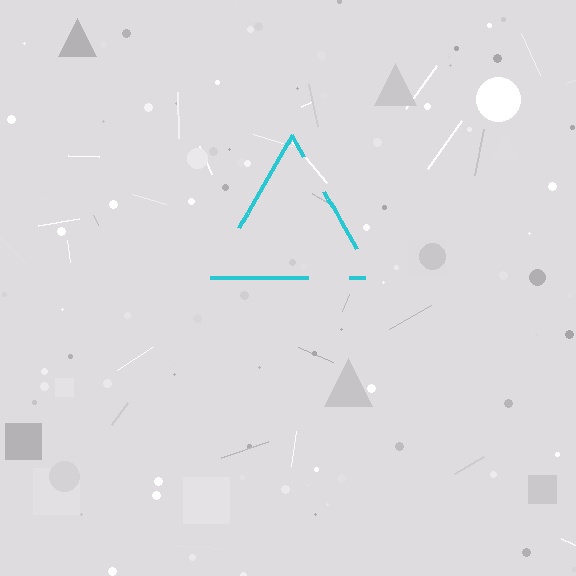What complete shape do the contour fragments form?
The contour fragments form a triangle.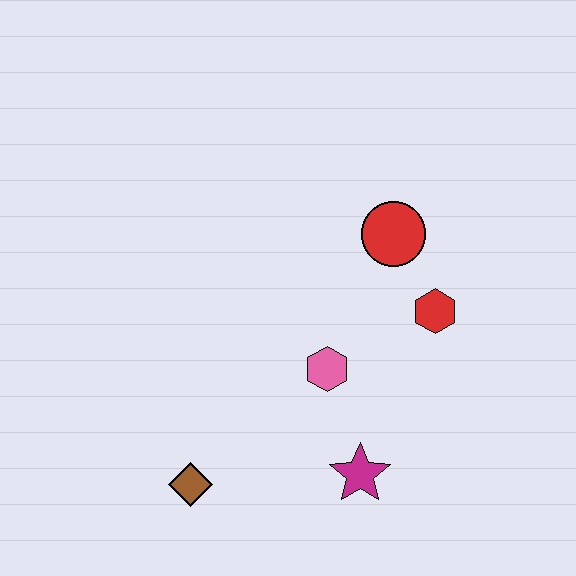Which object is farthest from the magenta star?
The red circle is farthest from the magenta star.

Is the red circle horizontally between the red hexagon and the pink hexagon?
Yes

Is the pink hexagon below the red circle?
Yes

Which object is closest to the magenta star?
The pink hexagon is closest to the magenta star.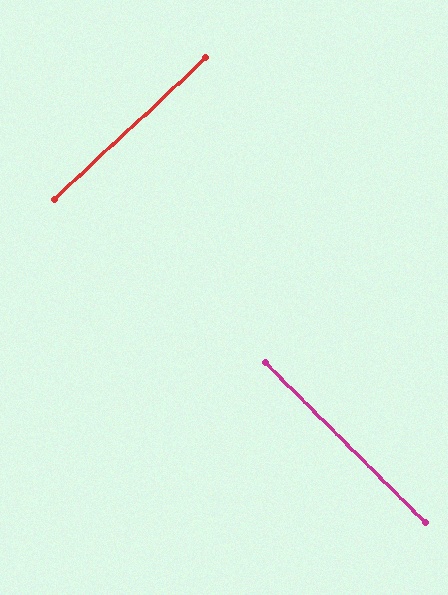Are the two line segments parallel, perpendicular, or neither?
Perpendicular — they meet at approximately 88°.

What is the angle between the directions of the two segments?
Approximately 88 degrees.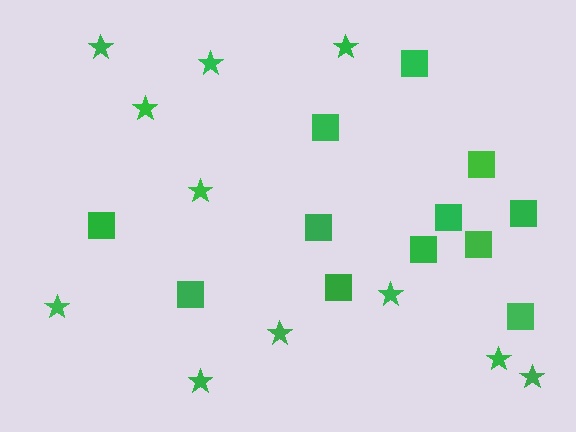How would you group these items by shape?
There are 2 groups: one group of squares (12) and one group of stars (11).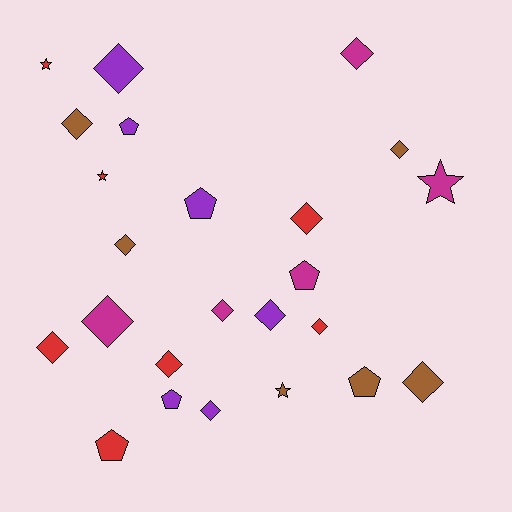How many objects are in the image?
There are 24 objects.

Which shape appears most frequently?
Diamond, with 14 objects.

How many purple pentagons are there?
There are 3 purple pentagons.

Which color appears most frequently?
Red, with 7 objects.